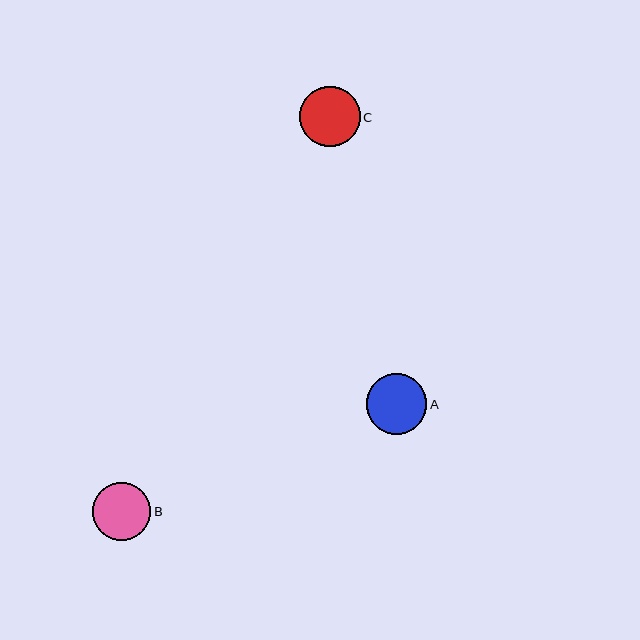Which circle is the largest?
Circle C is the largest with a size of approximately 60 pixels.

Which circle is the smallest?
Circle B is the smallest with a size of approximately 58 pixels.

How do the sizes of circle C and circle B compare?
Circle C and circle B are approximately the same size.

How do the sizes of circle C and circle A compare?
Circle C and circle A are approximately the same size.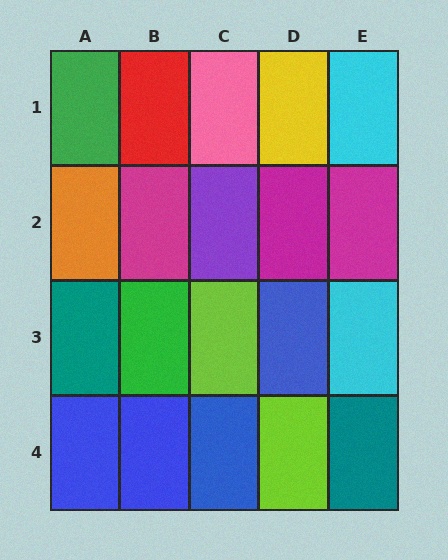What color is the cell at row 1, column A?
Green.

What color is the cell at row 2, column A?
Orange.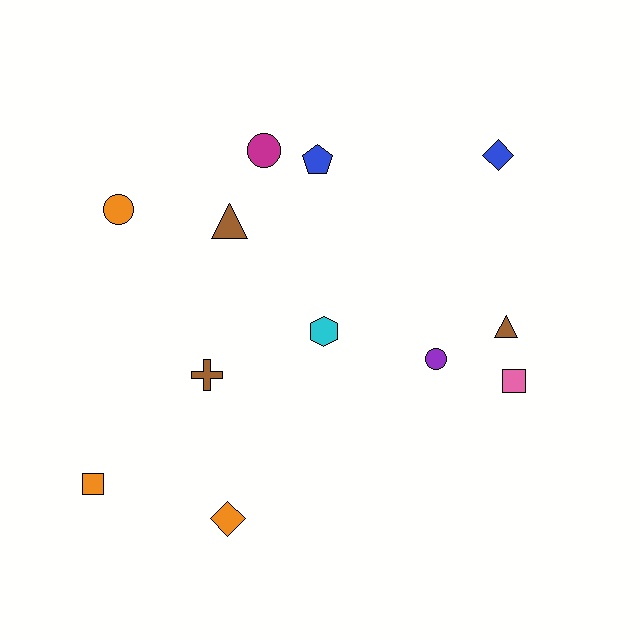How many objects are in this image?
There are 12 objects.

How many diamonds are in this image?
There are 2 diamonds.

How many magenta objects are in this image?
There is 1 magenta object.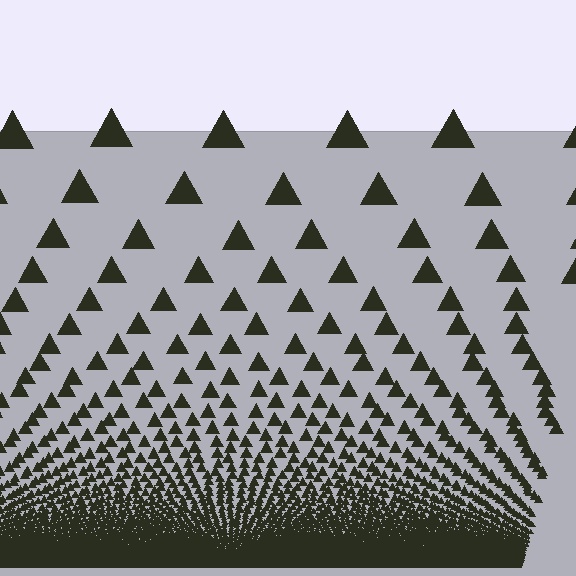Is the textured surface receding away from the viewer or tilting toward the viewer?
The surface appears to tilt toward the viewer. Texture elements get larger and sparser toward the top.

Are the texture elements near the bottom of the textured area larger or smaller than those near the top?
Smaller. The gradient is inverted — elements near the bottom are smaller and denser.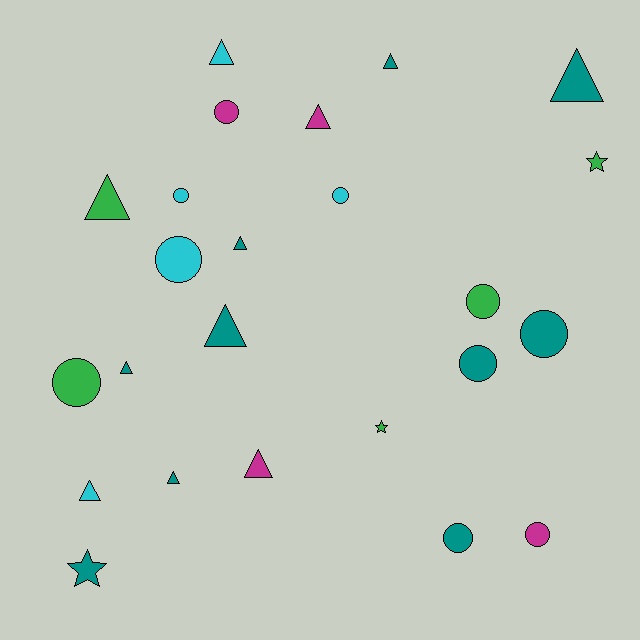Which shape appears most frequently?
Triangle, with 11 objects.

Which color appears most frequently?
Teal, with 10 objects.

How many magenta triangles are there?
There are 2 magenta triangles.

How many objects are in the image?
There are 24 objects.